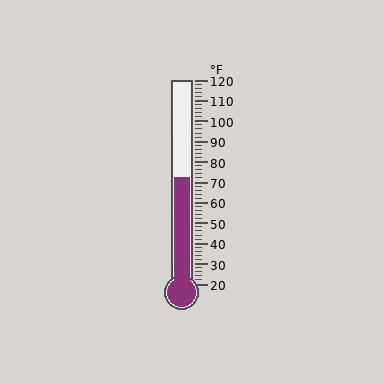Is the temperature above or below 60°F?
The temperature is above 60°F.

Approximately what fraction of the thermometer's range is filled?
The thermometer is filled to approximately 50% of its range.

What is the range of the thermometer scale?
The thermometer scale ranges from 20°F to 120°F.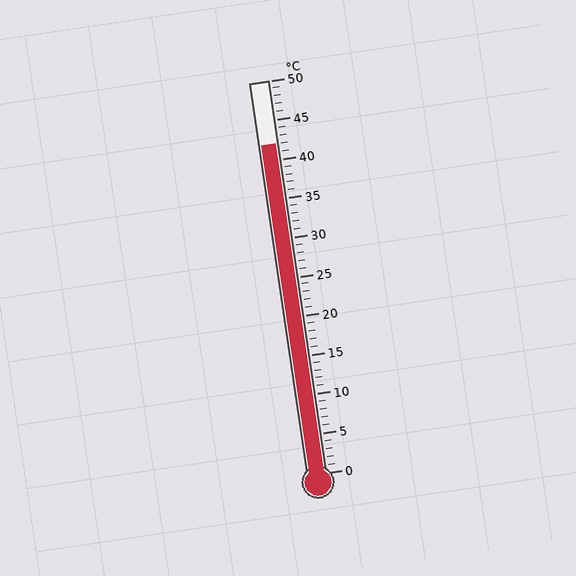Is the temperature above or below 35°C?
The temperature is above 35°C.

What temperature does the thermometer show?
The thermometer shows approximately 42°C.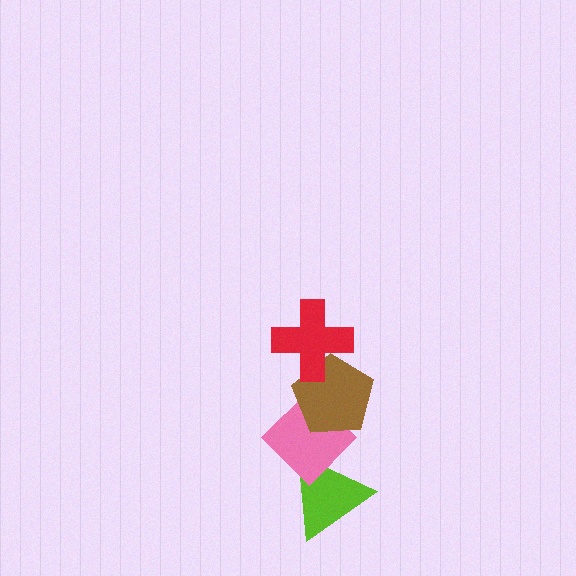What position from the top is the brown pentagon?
The brown pentagon is 2nd from the top.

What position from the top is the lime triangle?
The lime triangle is 4th from the top.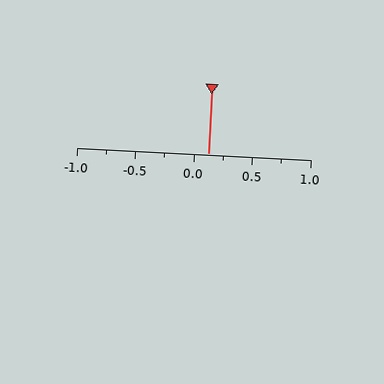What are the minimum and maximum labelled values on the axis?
The axis runs from -1.0 to 1.0.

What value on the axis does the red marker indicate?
The marker indicates approximately 0.12.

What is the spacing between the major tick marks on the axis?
The major ticks are spaced 0.5 apart.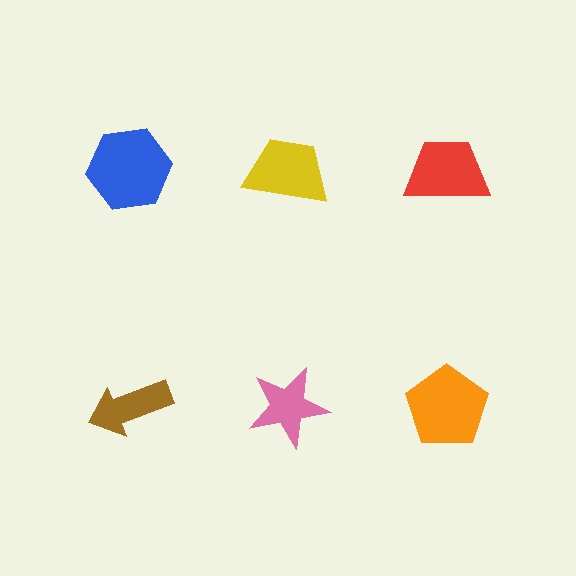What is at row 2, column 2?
A pink star.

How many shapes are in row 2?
3 shapes.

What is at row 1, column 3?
A red trapezoid.